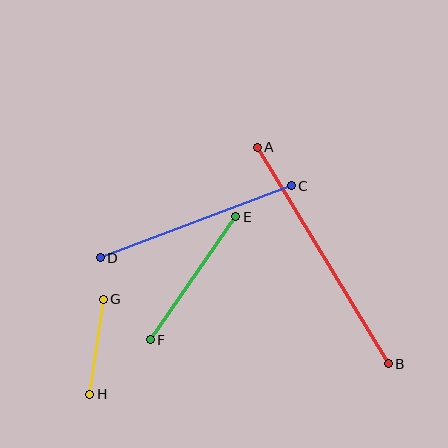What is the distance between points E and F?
The distance is approximately 149 pixels.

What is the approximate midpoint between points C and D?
The midpoint is at approximately (196, 222) pixels.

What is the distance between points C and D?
The distance is approximately 204 pixels.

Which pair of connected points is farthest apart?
Points A and B are farthest apart.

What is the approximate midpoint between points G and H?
The midpoint is at approximately (97, 347) pixels.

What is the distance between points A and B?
The distance is approximately 253 pixels.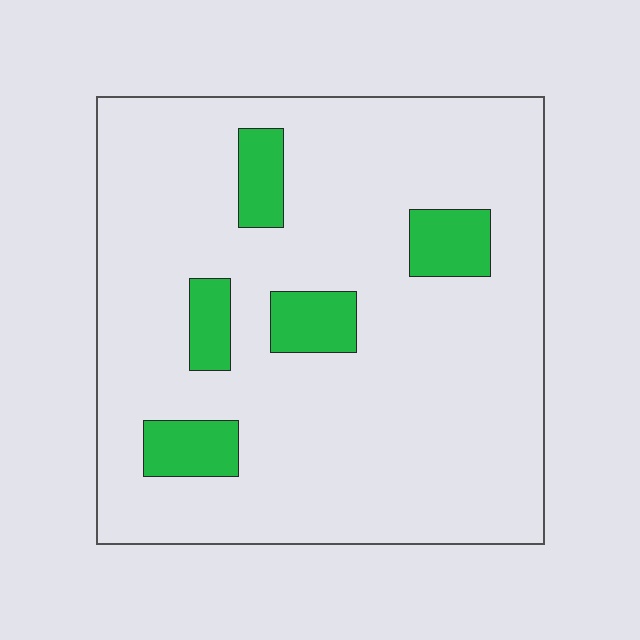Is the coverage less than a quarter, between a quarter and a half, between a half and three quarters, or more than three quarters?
Less than a quarter.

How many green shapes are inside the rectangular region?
5.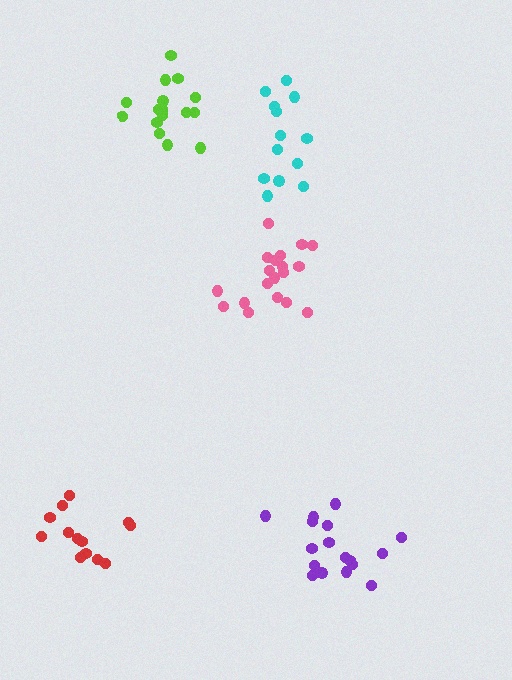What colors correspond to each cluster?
The clusters are colored: purple, cyan, red, pink, lime.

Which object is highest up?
The lime cluster is topmost.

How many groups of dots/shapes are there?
There are 5 groups.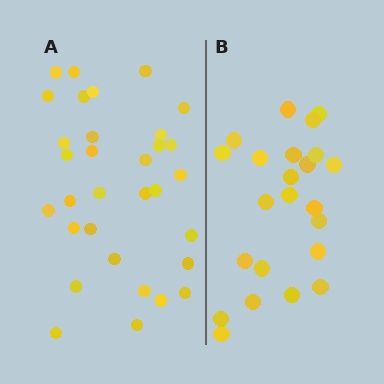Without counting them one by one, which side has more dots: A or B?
Region A (the left region) has more dots.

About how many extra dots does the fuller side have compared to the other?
Region A has roughly 8 or so more dots than region B.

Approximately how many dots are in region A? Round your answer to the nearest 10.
About 30 dots. (The exact count is 32, which rounds to 30.)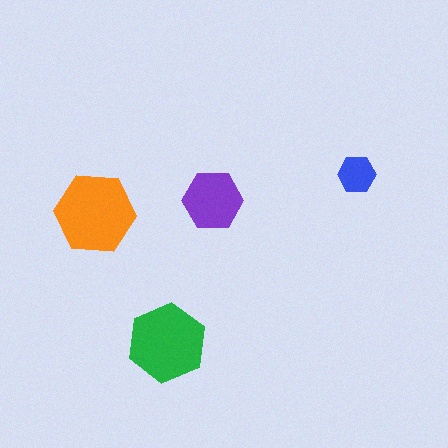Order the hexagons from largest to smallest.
the orange one, the green one, the purple one, the blue one.